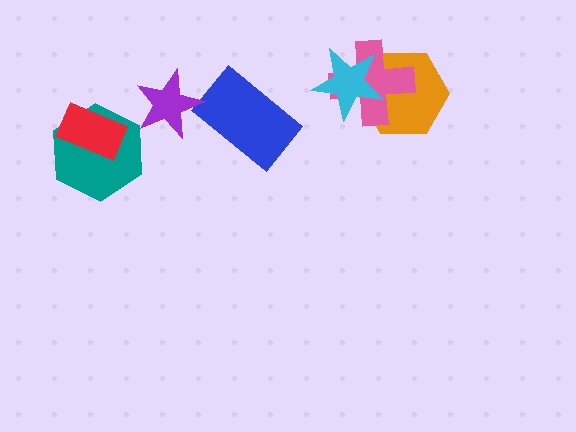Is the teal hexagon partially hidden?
Yes, it is partially covered by another shape.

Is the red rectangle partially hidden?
No, no other shape covers it.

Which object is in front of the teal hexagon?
The red rectangle is in front of the teal hexagon.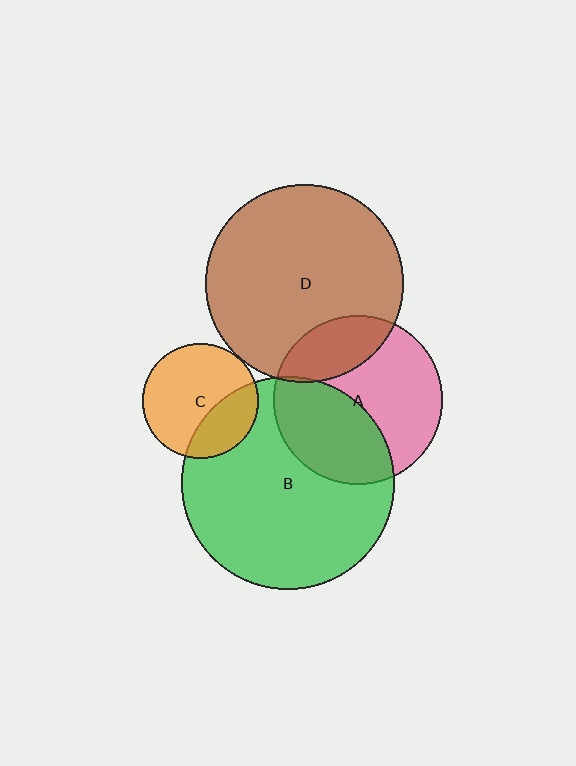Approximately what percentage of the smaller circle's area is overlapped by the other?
Approximately 40%.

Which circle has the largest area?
Circle B (green).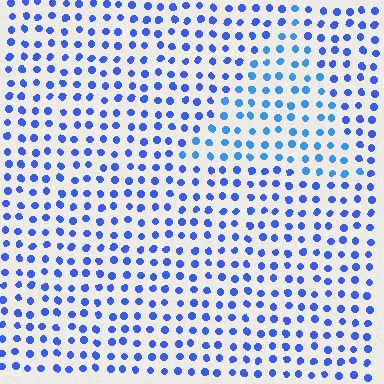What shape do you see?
I see a triangle.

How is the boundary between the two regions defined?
The boundary is defined purely by a slight shift in hue (about 20 degrees). Spacing, size, and orientation are identical on both sides.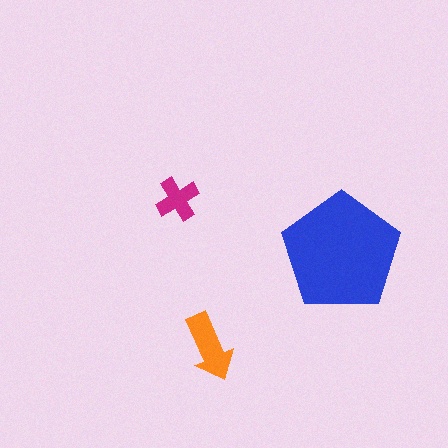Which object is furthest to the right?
The blue pentagon is rightmost.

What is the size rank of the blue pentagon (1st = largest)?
1st.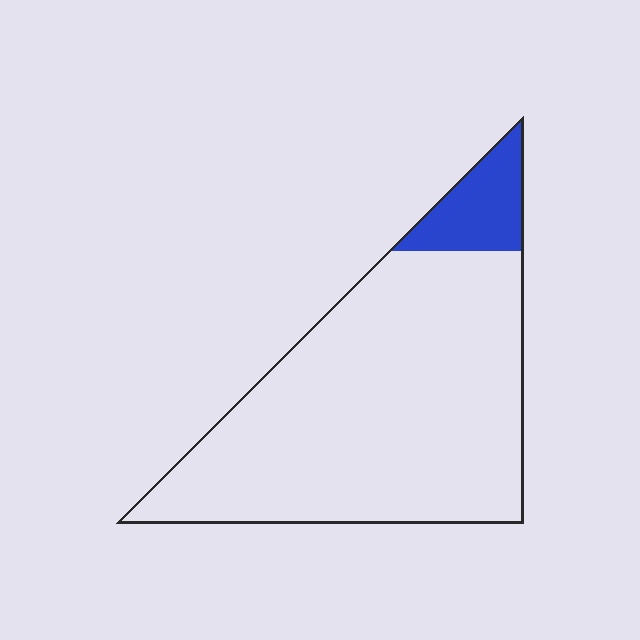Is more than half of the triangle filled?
No.